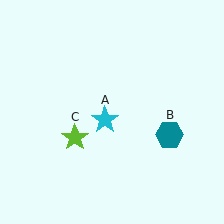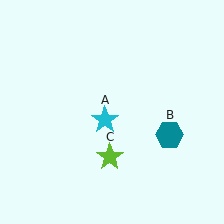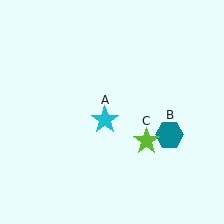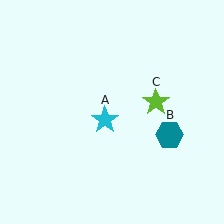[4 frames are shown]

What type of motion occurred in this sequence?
The lime star (object C) rotated counterclockwise around the center of the scene.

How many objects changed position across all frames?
1 object changed position: lime star (object C).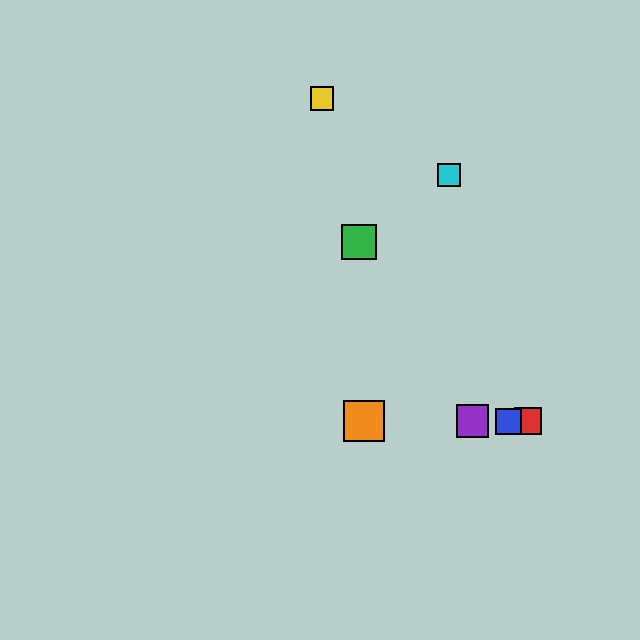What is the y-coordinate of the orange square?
The orange square is at y≈421.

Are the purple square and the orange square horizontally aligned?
Yes, both are at y≈421.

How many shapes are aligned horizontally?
4 shapes (the red square, the blue square, the purple square, the orange square) are aligned horizontally.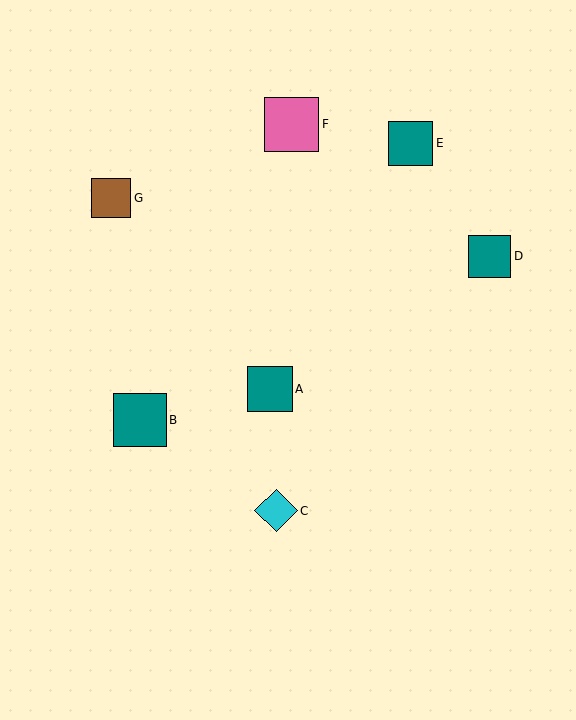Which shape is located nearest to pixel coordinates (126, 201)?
The brown square (labeled G) at (111, 198) is nearest to that location.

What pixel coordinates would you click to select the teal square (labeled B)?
Click at (140, 420) to select the teal square B.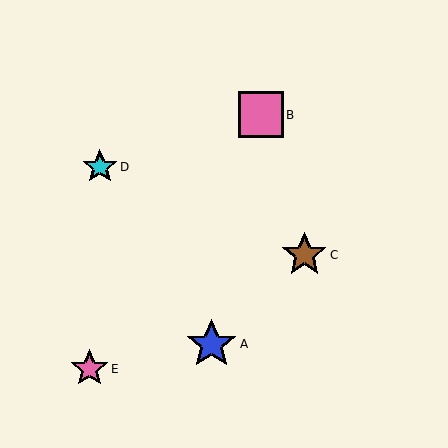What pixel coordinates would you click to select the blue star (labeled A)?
Click at (212, 344) to select the blue star A.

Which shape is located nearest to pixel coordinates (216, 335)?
The blue star (labeled A) at (212, 344) is nearest to that location.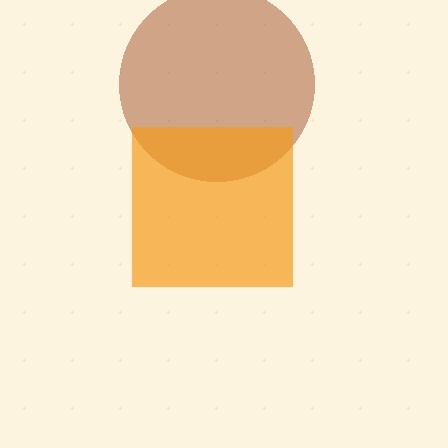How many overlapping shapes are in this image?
There are 2 overlapping shapes in the image.